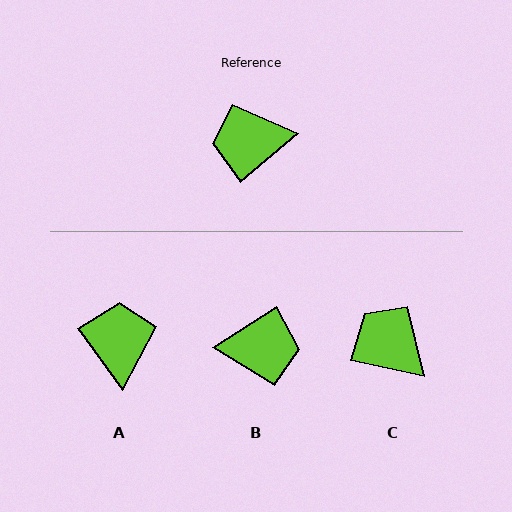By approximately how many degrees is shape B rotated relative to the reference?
Approximately 172 degrees counter-clockwise.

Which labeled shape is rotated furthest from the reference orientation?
B, about 172 degrees away.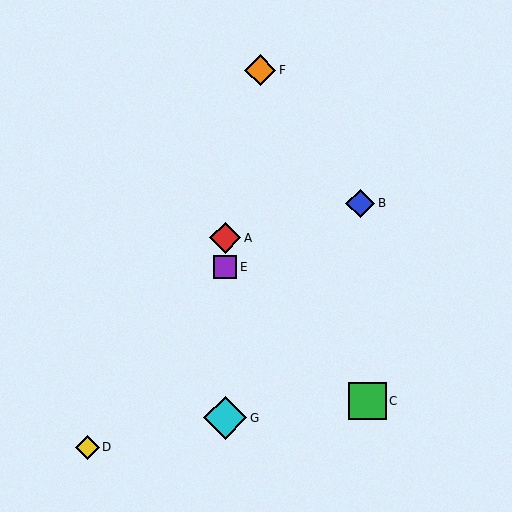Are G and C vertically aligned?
No, G is at x≈225 and C is at x≈367.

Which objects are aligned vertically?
Objects A, E, G are aligned vertically.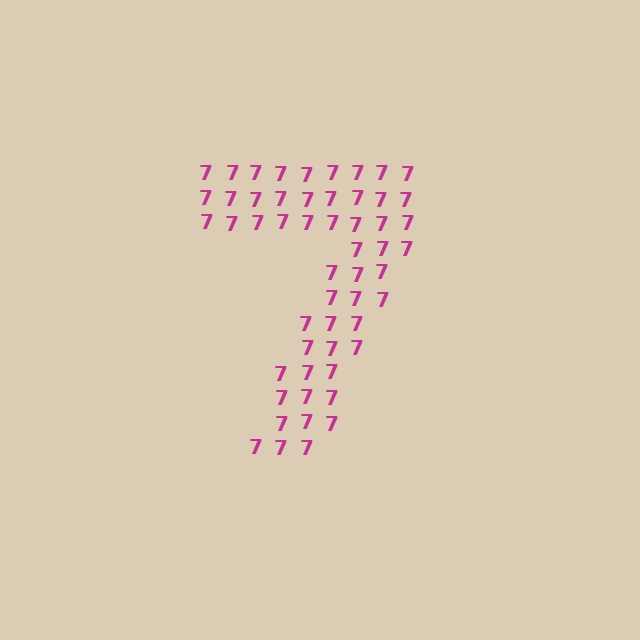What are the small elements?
The small elements are digit 7's.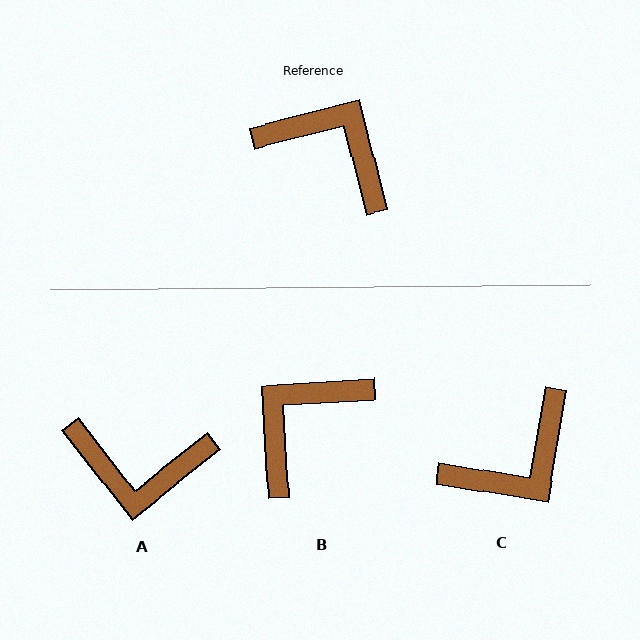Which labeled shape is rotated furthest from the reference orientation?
A, about 156 degrees away.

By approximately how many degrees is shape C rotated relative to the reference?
Approximately 114 degrees clockwise.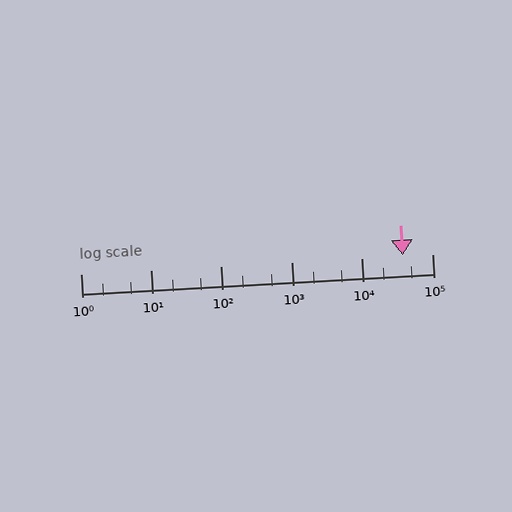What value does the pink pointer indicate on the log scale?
The pointer indicates approximately 38000.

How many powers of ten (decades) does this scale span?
The scale spans 5 decades, from 1 to 100000.